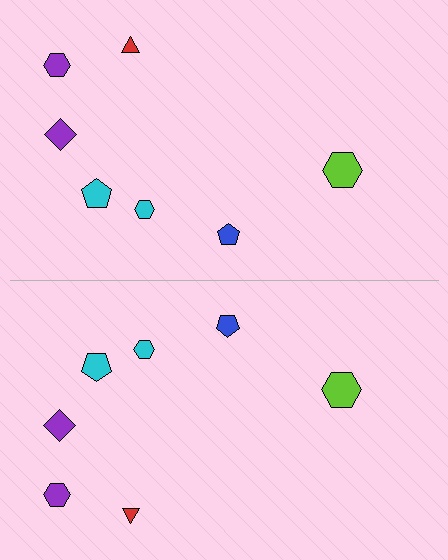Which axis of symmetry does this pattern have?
The pattern has a horizontal axis of symmetry running through the center of the image.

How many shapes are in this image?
There are 14 shapes in this image.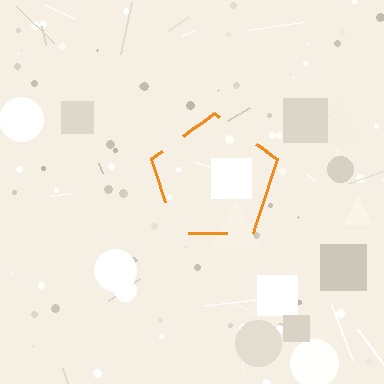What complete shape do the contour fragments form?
The contour fragments form a pentagon.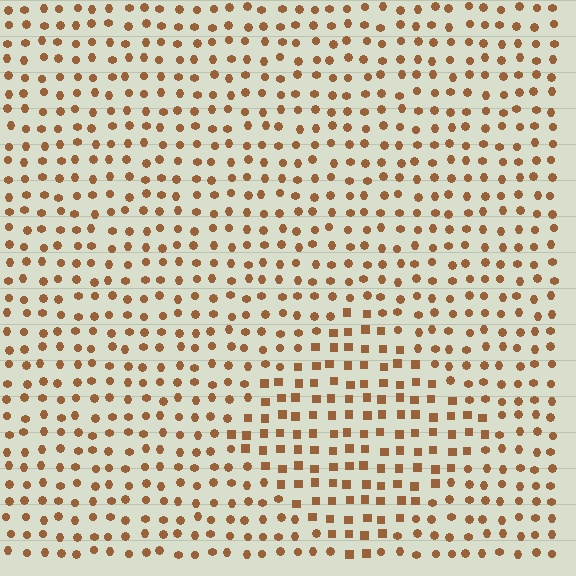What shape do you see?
I see a diamond.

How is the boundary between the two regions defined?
The boundary is defined by a change in element shape: squares inside vs. circles outside. All elements share the same color and spacing.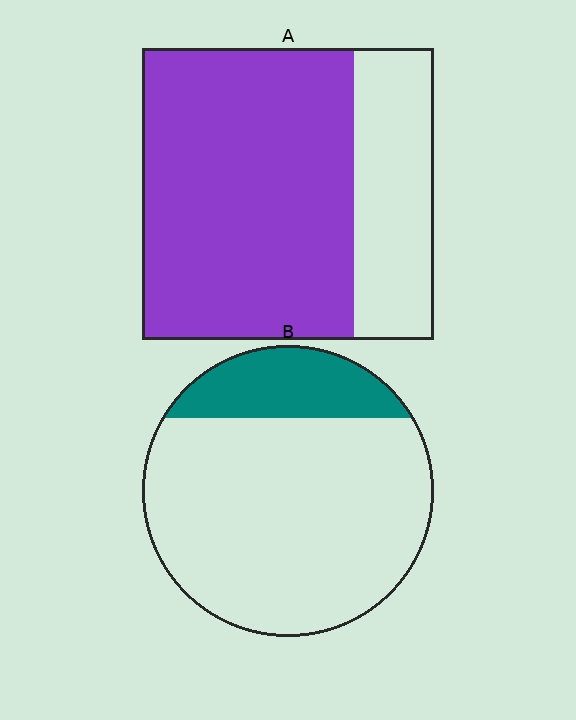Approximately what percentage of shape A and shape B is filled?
A is approximately 75% and B is approximately 20%.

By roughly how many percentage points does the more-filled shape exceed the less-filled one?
By roughly 55 percentage points (A over B).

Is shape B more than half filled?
No.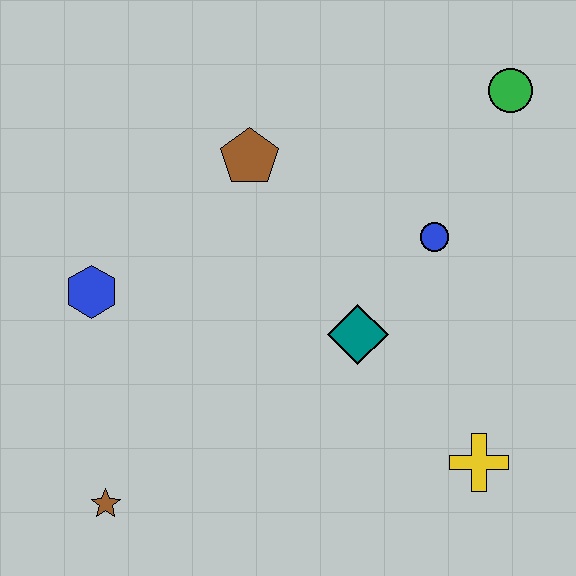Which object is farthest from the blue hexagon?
The green circle is farthest from the blue hexagon.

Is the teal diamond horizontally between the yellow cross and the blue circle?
No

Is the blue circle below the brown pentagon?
Yes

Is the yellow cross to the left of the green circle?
Yes